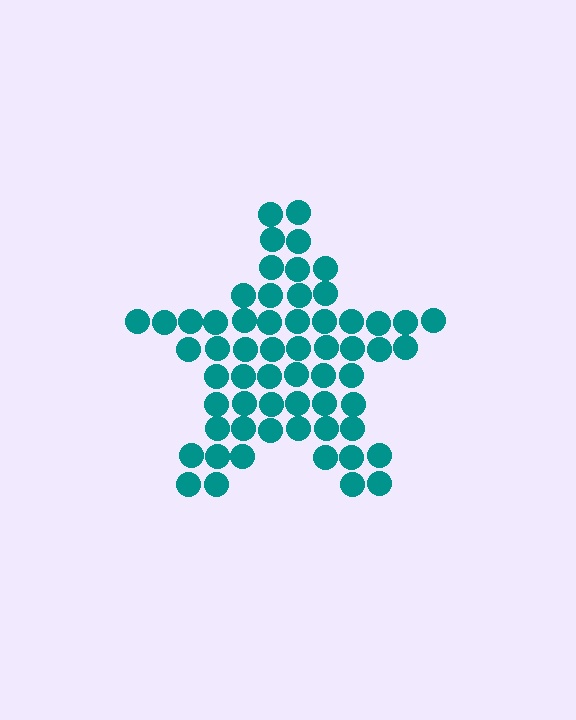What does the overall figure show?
The overall figure shows a star.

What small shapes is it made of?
It is made of small circles.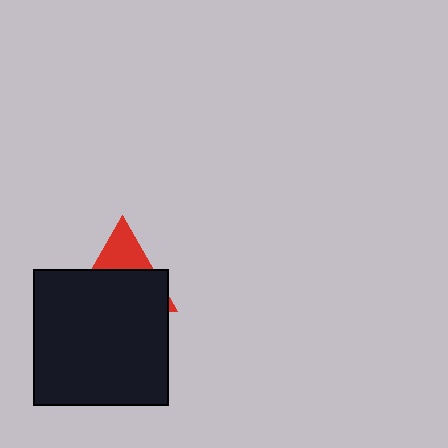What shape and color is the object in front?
The object in front is a black square.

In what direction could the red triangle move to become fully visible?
The red triangle could move up. That would shift it out from behind the black square entirely.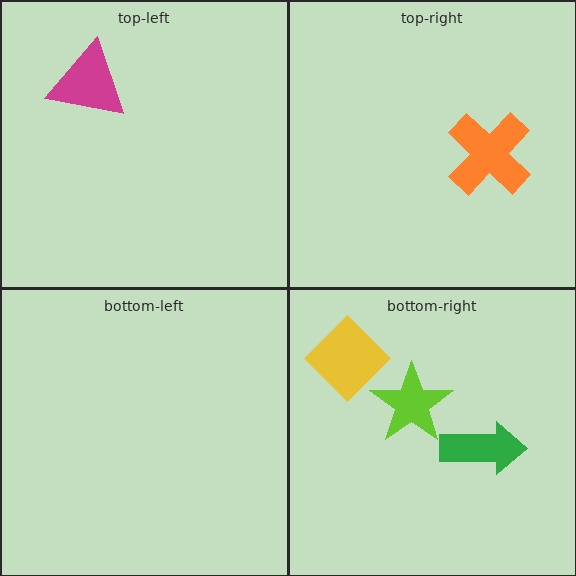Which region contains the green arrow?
The bottom-right region.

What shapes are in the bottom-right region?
The green arrow, the yellow diamond, the lime star.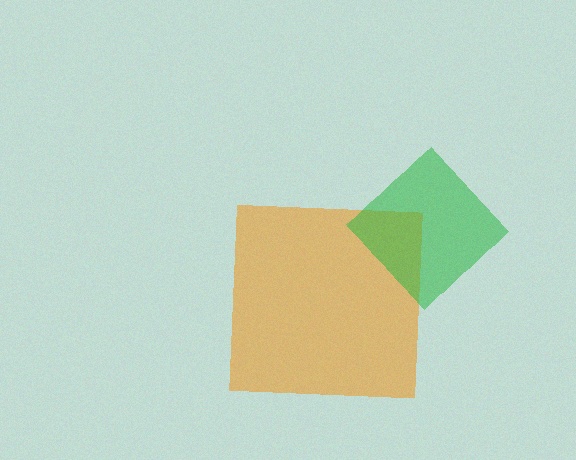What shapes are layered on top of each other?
The layered shapes are: an orange square, a green diamond.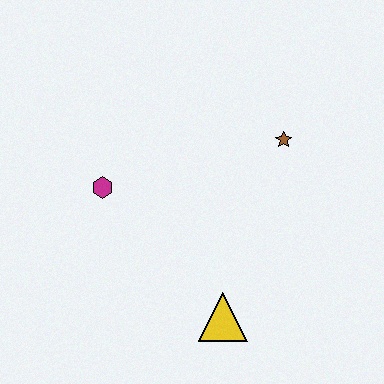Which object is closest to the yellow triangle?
The magenta hexagon is closest to the yellow triangle.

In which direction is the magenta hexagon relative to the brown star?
The magenta hexagon is to the left of the brown star.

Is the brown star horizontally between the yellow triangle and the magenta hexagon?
No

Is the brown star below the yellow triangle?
No